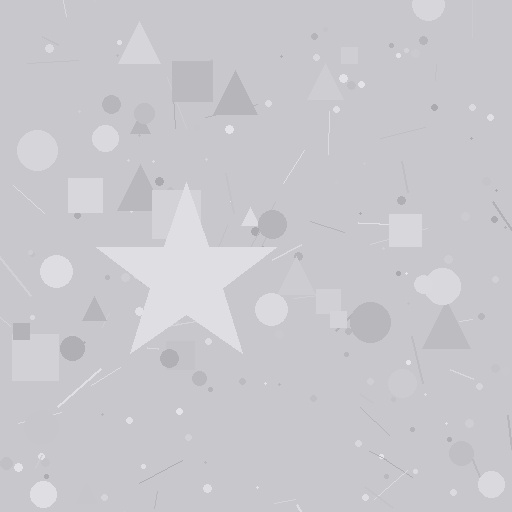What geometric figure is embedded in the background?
A star is embedded in the background.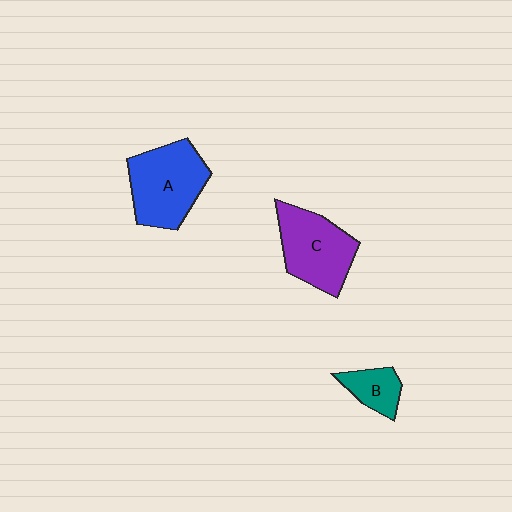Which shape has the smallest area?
Shape B (teal).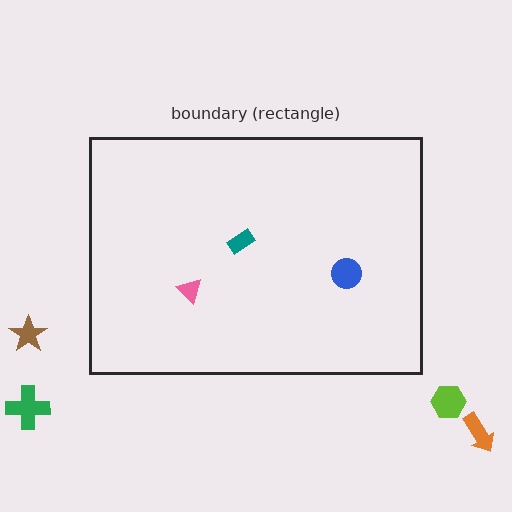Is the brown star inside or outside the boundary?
Outside.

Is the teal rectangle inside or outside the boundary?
Inside.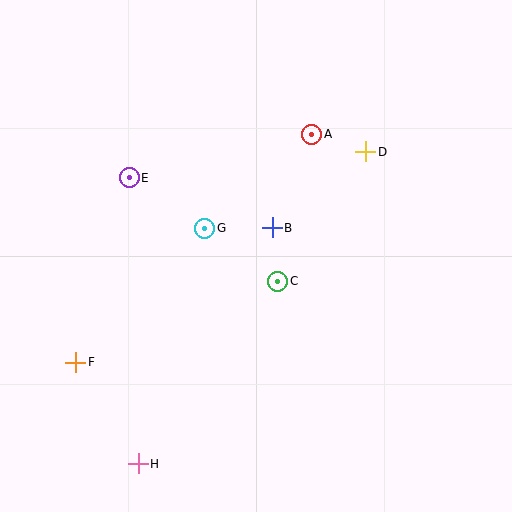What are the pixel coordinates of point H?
Point H is at (138, 464).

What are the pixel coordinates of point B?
Point B is at (272, 228).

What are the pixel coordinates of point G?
Point G is at (205, 228).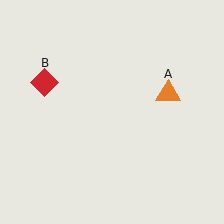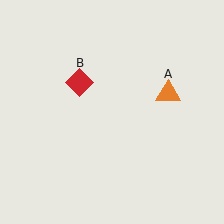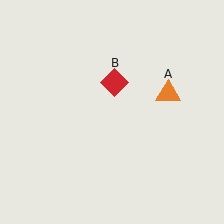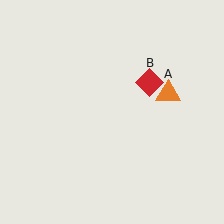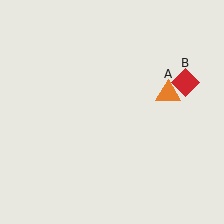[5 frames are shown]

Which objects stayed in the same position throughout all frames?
Orange triangle (object A) remained stationary.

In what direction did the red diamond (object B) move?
The red diamond (object B) moved right.